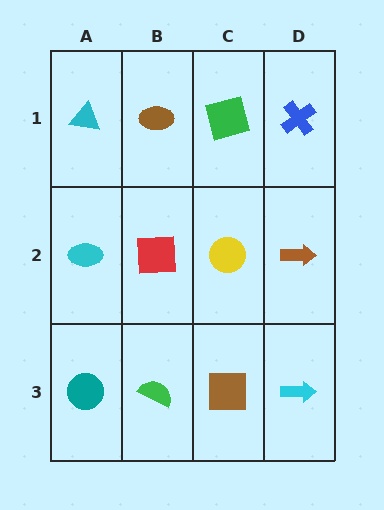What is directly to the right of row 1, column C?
A blue cross.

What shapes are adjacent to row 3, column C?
A yellow circle (row 2, column C), a green semicircle (row 3, column B), a cyan arrow (row 3, column D).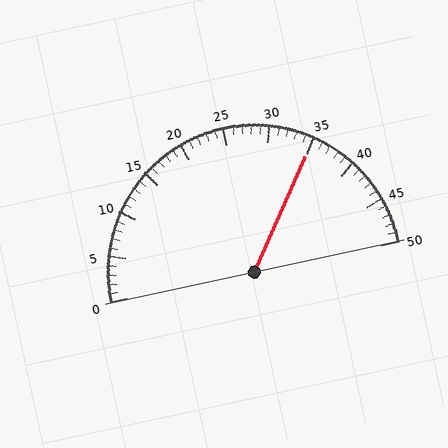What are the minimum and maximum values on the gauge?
The gauge ranges from 0 to 50.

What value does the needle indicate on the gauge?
The needle indicates approximately 35.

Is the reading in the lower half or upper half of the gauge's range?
The reading is in the upper half of the range (0 to 50).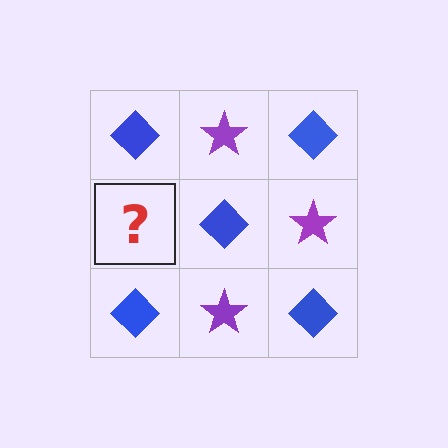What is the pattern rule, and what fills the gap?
The rule is that it alternates blue diamond and purple star in a checkerboard pattern. The gap should be filled with a purple star.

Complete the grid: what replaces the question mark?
The question mark should be replaced with a purple star.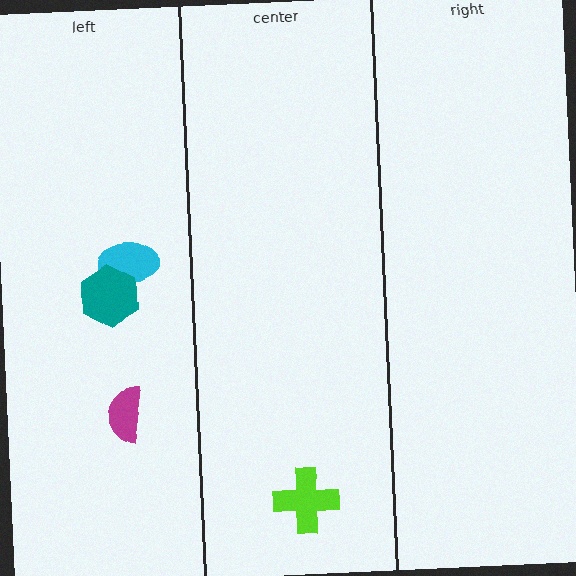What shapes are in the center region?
The lime cross.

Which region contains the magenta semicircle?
The left region.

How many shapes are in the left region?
3.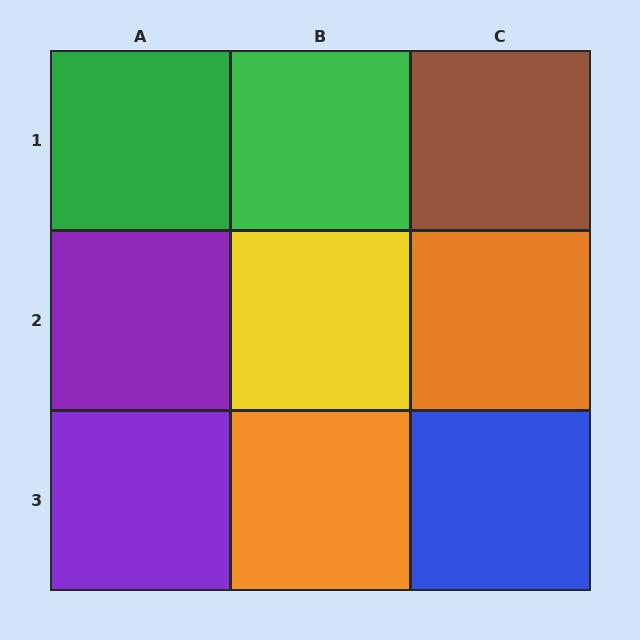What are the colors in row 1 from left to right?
Green, green, brown.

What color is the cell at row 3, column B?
Orange.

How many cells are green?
2 cells are green.